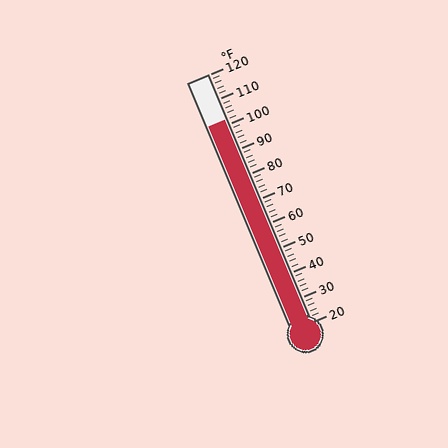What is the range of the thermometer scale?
The thermometer scale ranges from 20°F to 120°F.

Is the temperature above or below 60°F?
The temperature is above 60°F.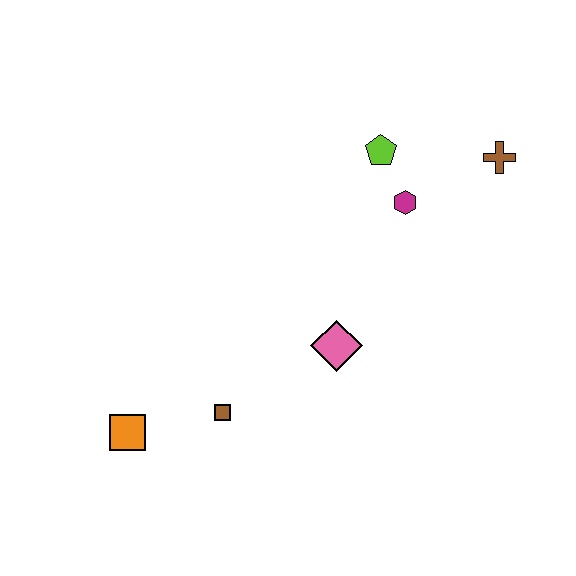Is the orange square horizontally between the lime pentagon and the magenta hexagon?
No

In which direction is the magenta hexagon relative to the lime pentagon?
The magenta hexagon is below the lime pentagon.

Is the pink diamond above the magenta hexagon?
No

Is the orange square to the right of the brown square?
No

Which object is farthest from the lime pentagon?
The orange square is farthest from the lime pentagon.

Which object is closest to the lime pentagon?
The magenta hexagon is closest to the lime pentagon.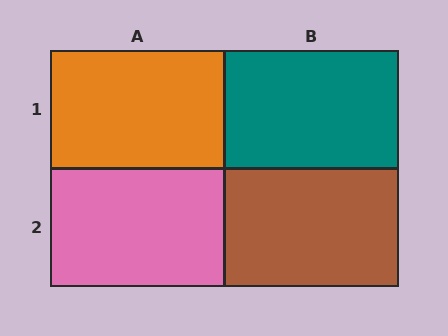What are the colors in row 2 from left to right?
Pink, brown.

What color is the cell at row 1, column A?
Orange.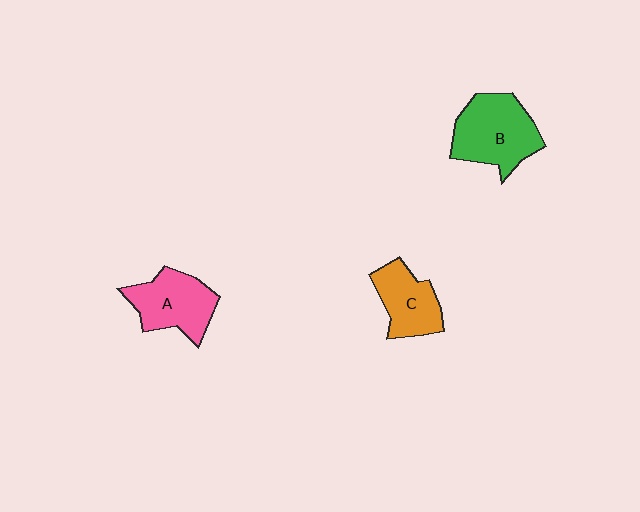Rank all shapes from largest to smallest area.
From largest to smallest: B (green), A (pink), C (orange).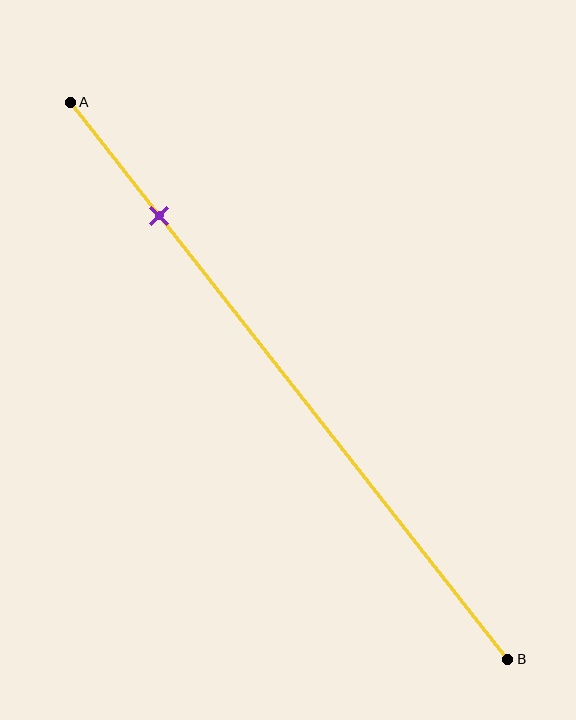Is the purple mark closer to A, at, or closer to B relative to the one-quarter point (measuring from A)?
The purple mark is closer to point A than the one-quarter point of segment AB.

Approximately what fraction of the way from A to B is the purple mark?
The purple mark is approximately 20% of the way from A to B.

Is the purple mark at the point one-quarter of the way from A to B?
No, the mark is at about 20% from A, not at the 25% one-quarter point.